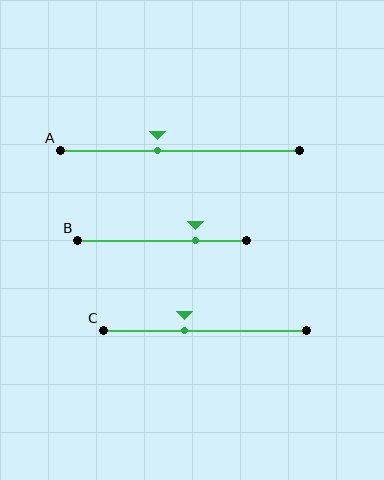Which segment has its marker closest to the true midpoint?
Segment A has its marker closest to the true midpoint.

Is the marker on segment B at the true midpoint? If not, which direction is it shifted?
No, the marker on segment B is shifted to the right by about 20% of the segment length.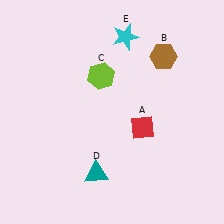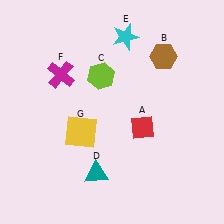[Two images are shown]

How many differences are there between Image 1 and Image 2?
There are 2 differences between the two images.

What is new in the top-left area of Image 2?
A magenta cross (F) was added in the top-left area of Image 2.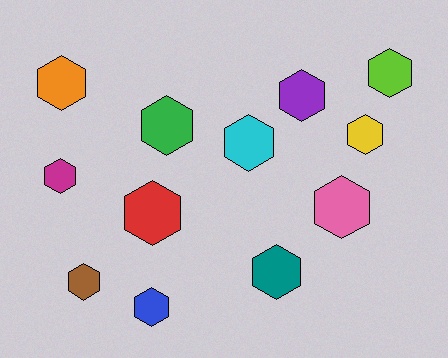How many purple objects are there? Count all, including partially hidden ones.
There is 1 purple object.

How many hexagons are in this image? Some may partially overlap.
There are 12 hexagons.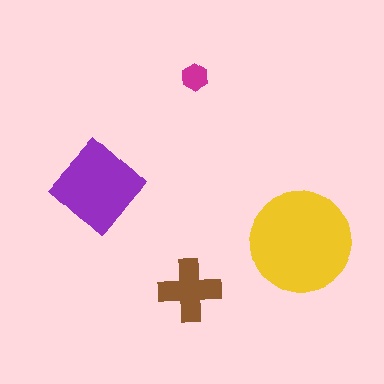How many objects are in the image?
There are 4 objects in the image.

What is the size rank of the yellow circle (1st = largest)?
1st.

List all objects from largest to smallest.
The yellow circle, the purple diamond, the brown cross, the magenta hexagon.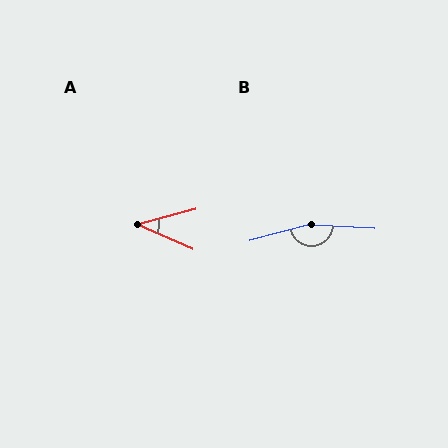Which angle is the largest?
B, at approximately 162 degrees.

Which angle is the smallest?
A, at approximately 38 degrees.